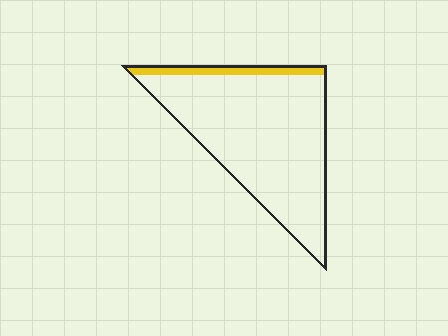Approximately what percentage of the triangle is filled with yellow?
Approximately 10%.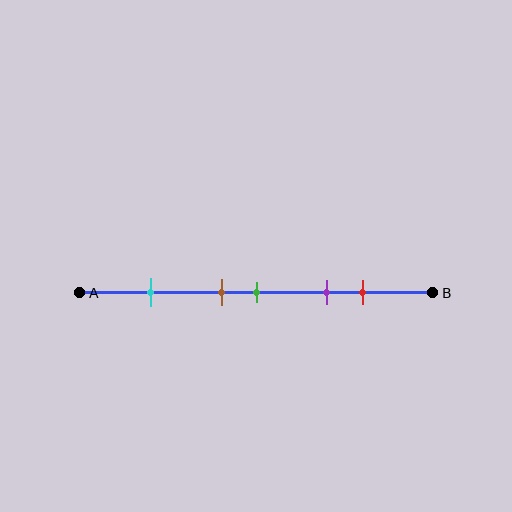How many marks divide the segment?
There are 5 marks dividing the segment.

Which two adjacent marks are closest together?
The brown and green marks are the closest adjacent pair.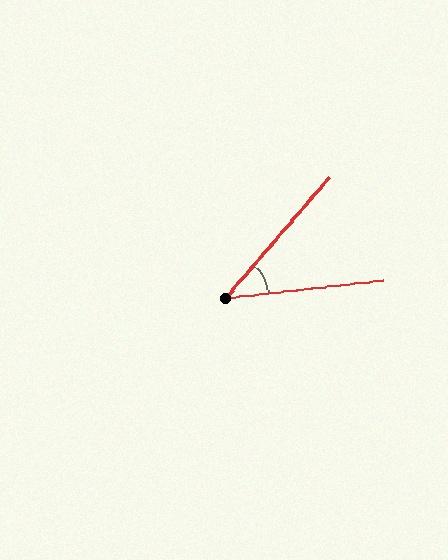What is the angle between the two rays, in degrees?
Approximately 42 degrees.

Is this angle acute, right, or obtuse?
It is acute.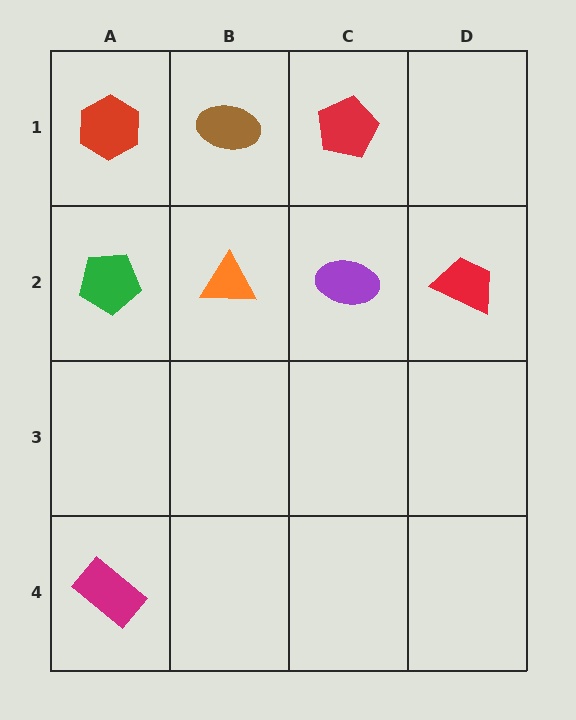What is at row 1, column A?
A red hexagon.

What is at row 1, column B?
A brown ellipse.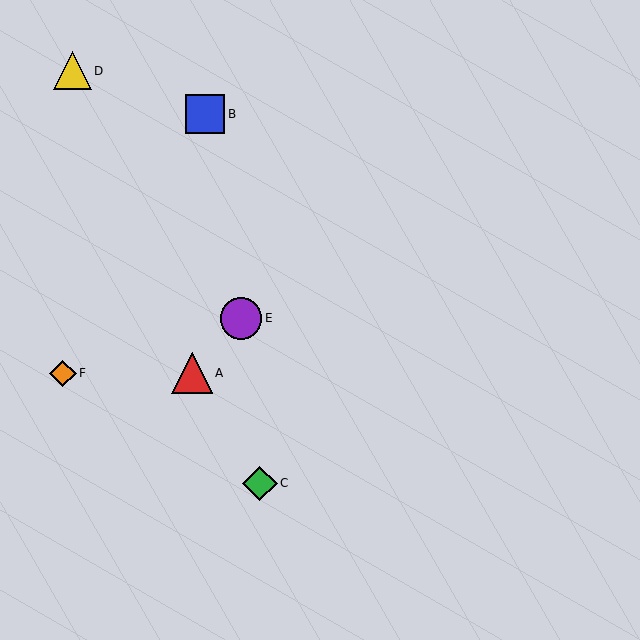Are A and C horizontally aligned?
No, A is at y≈373 and C is at y≈483.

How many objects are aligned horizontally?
2 objects (A, F) are aligned horizontally.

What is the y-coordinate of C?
Object C is at y≈483.